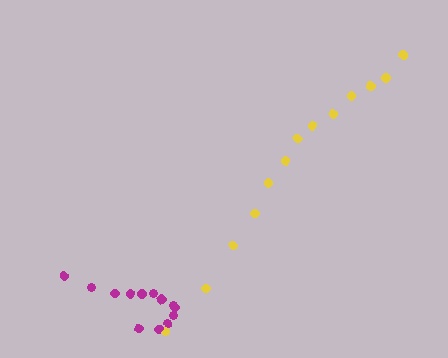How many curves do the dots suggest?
There are 2 distinct paths.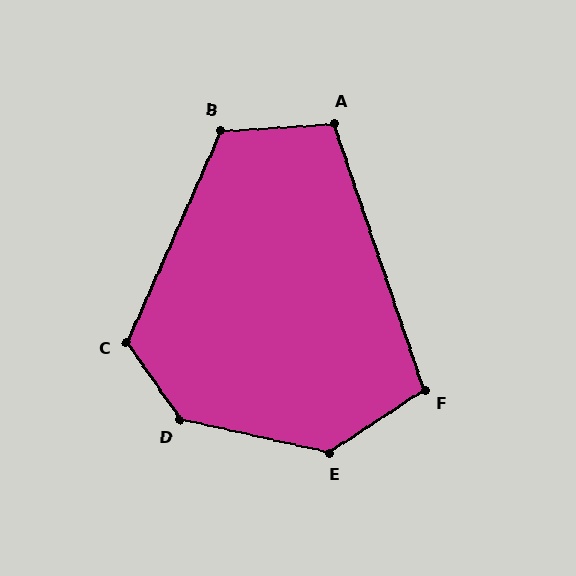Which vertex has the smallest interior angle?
F, at approximately 105 degrees.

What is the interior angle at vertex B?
Approximately 118 degrees (obtuse).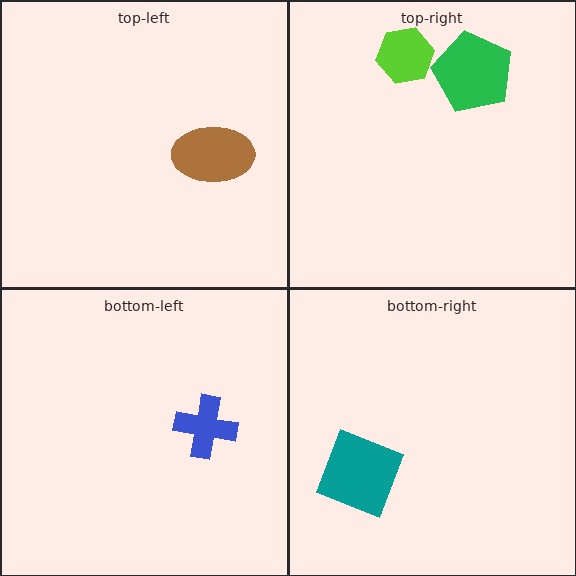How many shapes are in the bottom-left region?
1.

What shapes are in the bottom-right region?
The teal square.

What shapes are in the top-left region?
The brown ellipse.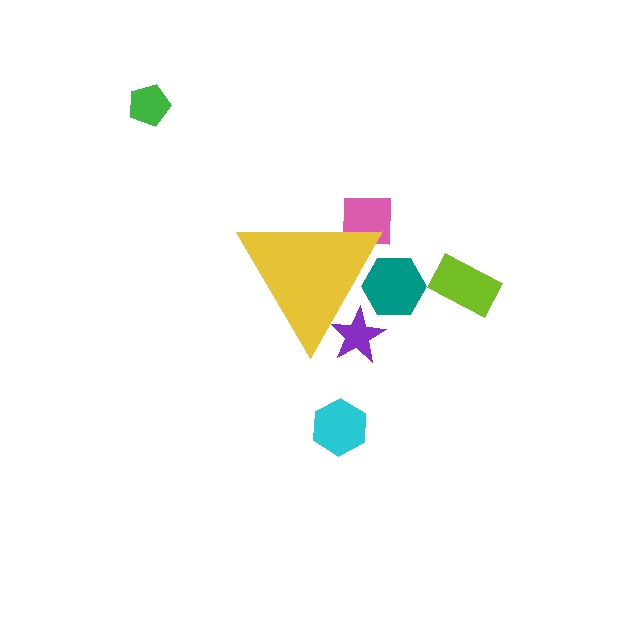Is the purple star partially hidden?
Yes, the purple star is partially hidden behind the yellow triangle.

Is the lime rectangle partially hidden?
No, the lime rectangle is fully visible.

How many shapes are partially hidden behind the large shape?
3 shapes are partially hidden.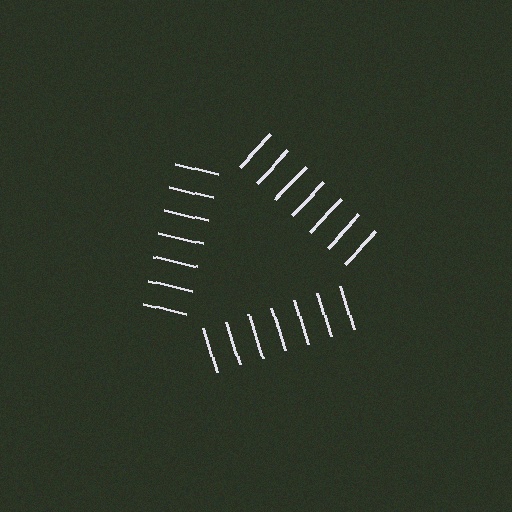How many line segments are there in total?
21 — 7 along each of the 3 edges.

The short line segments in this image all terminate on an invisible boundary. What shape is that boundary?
An illusory triangle — the line segments terminate on its edges but no continuous stroke is drawn.